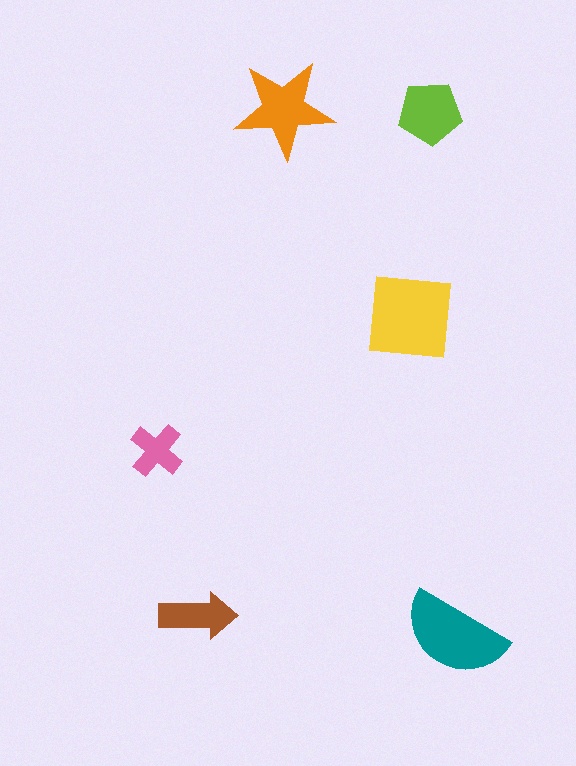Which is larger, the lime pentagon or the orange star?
The orange star.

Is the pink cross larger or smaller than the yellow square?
Smaller.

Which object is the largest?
The yellow square.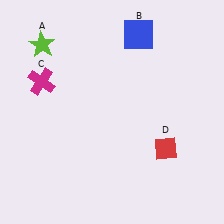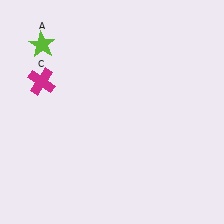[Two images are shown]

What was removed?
The blue square (B), the red diamond (D) were removed in Image 2.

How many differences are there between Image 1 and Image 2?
There are 2 differences between the two images.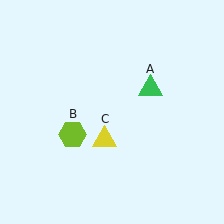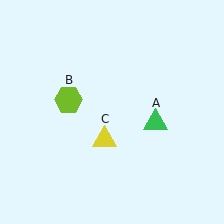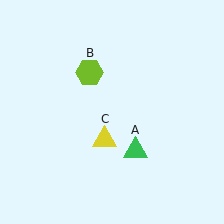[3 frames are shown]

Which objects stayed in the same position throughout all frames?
Yellow triangle (object C) remained stationary.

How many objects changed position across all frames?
2 objects changed position: green triangle (object A), lime hexagon (object B).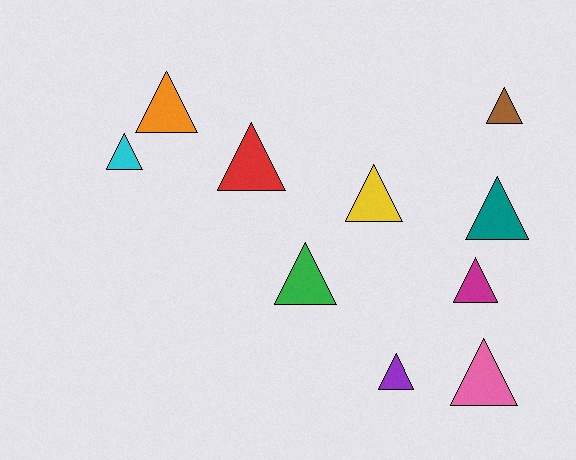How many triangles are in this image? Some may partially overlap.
There are 10 triangles.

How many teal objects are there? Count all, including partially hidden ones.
There is 1 teal object.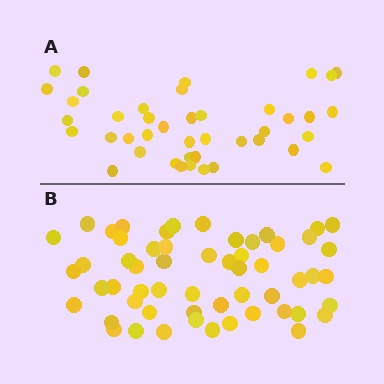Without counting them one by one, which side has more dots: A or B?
Region B (the bottom region) has more dots.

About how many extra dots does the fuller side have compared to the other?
Region B has approximately 15 more dots than region A.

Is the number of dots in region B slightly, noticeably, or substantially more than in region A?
Region B has noticeably more, but not dramatically so. The ratio is roughly 1.3 to 1.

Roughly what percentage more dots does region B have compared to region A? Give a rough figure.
About 35% more.